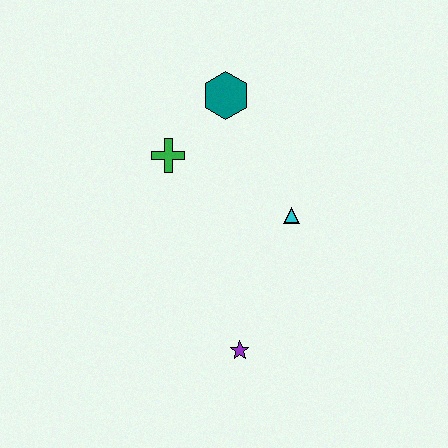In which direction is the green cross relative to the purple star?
The green cross is above the purple star.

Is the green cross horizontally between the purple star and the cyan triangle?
No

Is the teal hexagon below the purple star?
No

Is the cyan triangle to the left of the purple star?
No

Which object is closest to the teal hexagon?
The green cross is closest to the teal hexagon.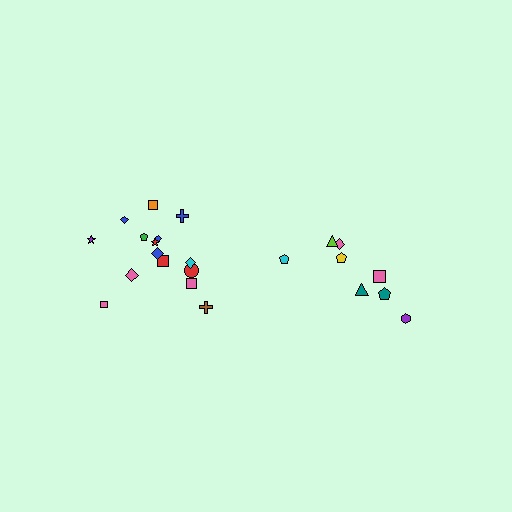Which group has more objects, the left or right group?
The left group.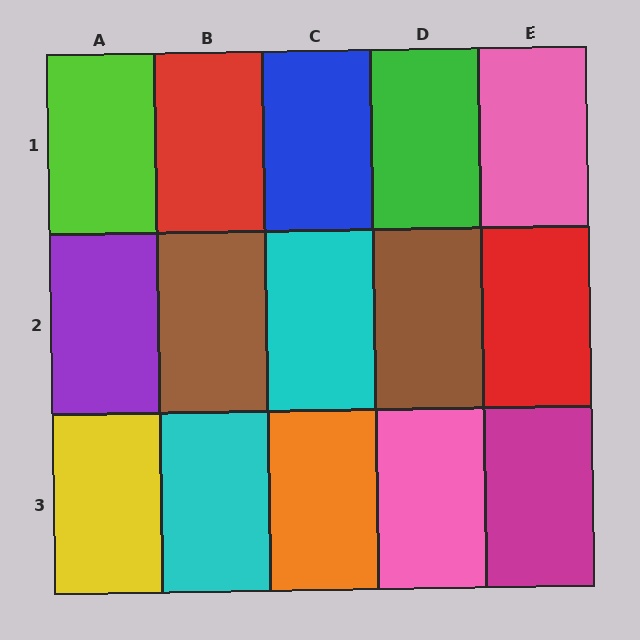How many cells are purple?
1 cell is purple.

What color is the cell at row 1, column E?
Pink.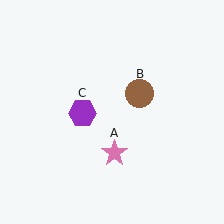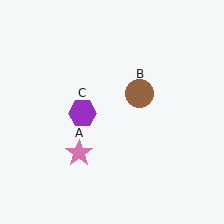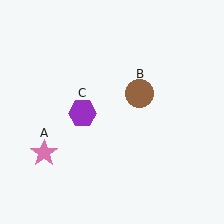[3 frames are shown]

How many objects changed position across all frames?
1 object changed position: pink star (object A).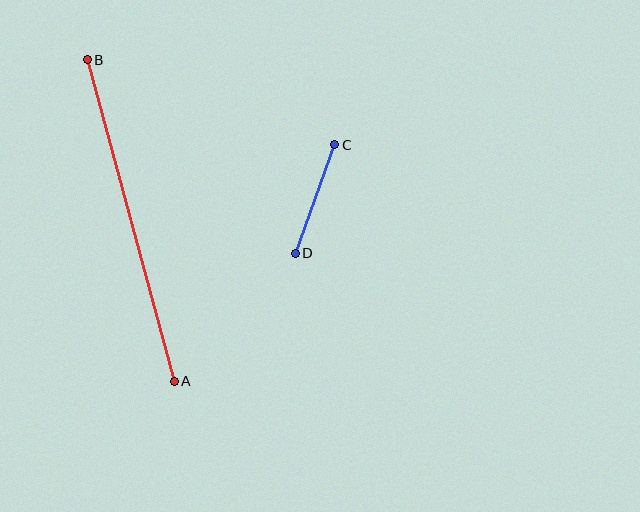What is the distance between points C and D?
The distance is approximately 116 pixels.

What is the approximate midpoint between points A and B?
The midpoint is at approximately (131, 221) pixels.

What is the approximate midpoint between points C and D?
The midpoint is at approximately (315, 199) pixels.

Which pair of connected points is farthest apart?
Points A and B are farthest apart.